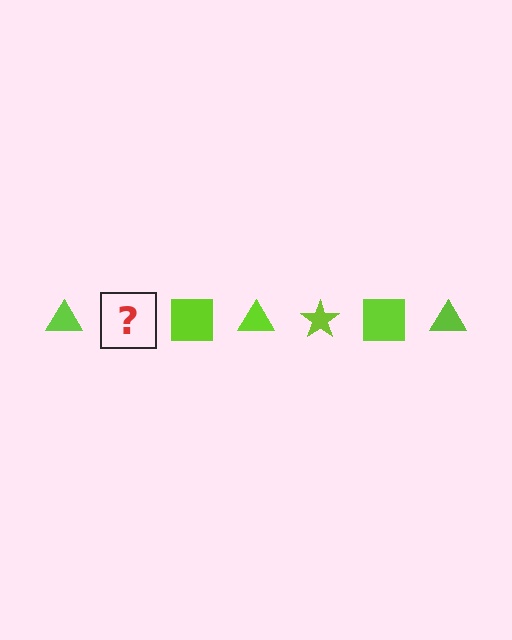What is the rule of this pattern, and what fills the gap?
The rule is that the pattern cycles through triangle, star, square shapes in lime. The gap should be filled with a lime star.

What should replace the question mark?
The question mark should be replaced with a lime star.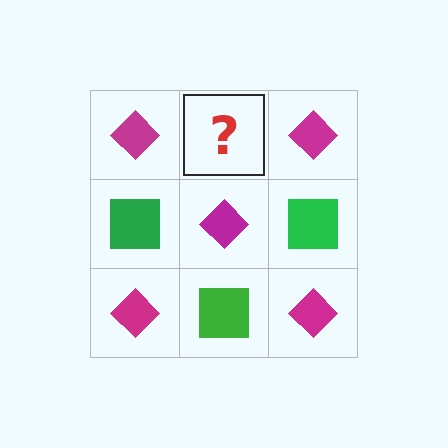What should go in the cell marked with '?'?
The missing cell should contain a green square.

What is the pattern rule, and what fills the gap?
The rule is that it alternates magenta diamond and green square in a checkerboard pattern. The gap should be filled with a green square.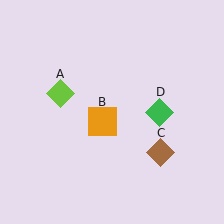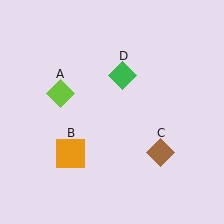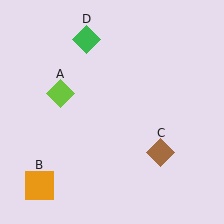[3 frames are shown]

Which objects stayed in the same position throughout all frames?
Lime diamond (object A) and brown diamond (object C) remained stationary.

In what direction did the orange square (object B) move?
The orange square (object B) moved down and to the left.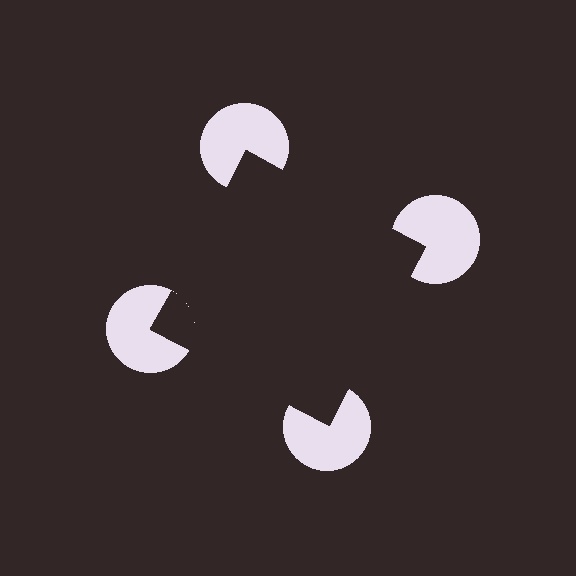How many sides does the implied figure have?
4 sides.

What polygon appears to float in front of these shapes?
An illusory square — its edges are inferred from the aligned wedge cuts in the pac-man discs, not physically drawn.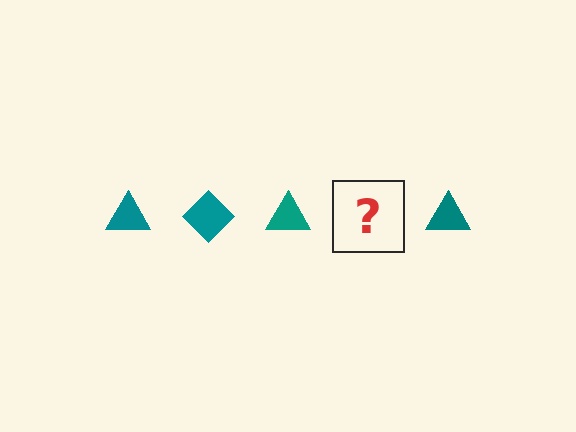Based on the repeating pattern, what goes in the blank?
The blank should be a teal diamond.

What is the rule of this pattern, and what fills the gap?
The rule is that the pattern cycles through triangle, diamond shapes in teal. The gap should be filled with a teal diamond.